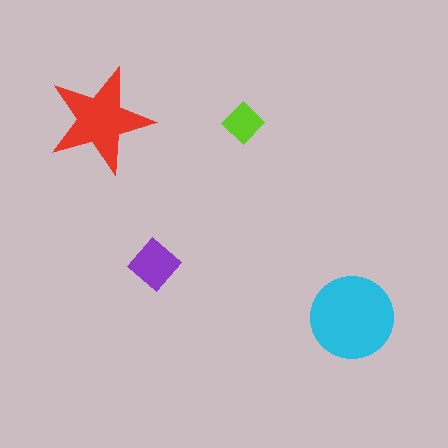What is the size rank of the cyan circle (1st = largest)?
1st.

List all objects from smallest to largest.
The lime diamond, the purple diamond, the red star, the cyan circle.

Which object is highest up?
The red star is topmost.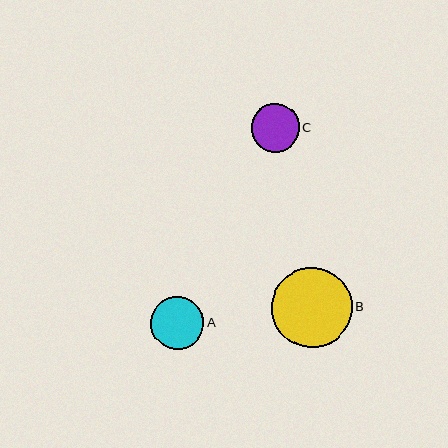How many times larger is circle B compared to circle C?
Circle B is approximately 1.7 times the size of circle C.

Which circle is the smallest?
Circle C is the smallest with a size of approximately 48 pixels.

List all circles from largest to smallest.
From largest to smallest: B, A, C.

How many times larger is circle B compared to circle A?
Circle B is approximately 1.5 times the size of circle A.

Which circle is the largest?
Circle B is the largest with a size of approximately 81 pixels.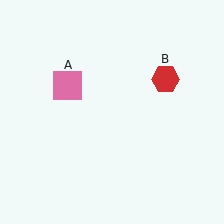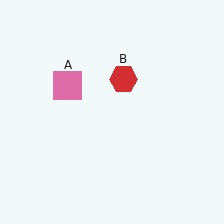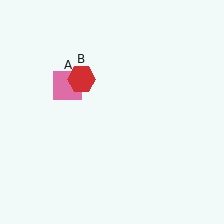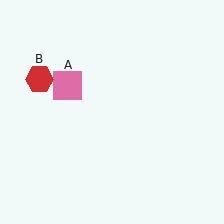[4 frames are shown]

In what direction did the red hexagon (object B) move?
The red hexagon (object B) moved left.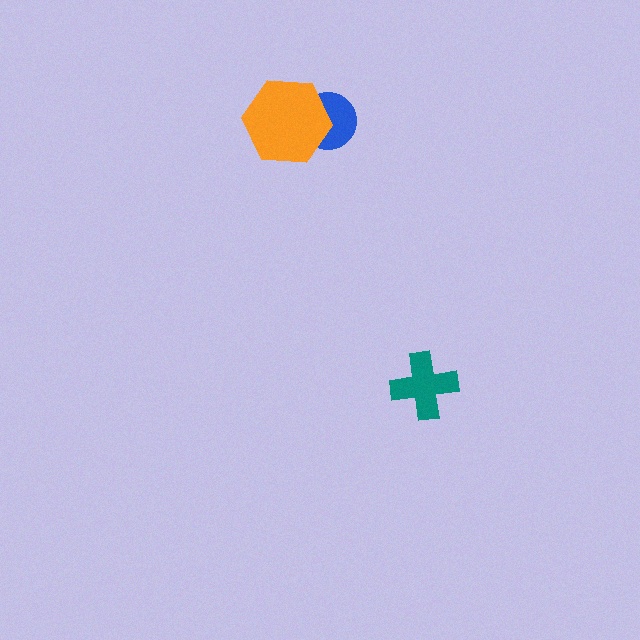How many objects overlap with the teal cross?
0 objects overlap with the teal cross.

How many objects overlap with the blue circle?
1 object overlaps with the blue circle.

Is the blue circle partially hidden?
Yes, it is partially covered by another shape.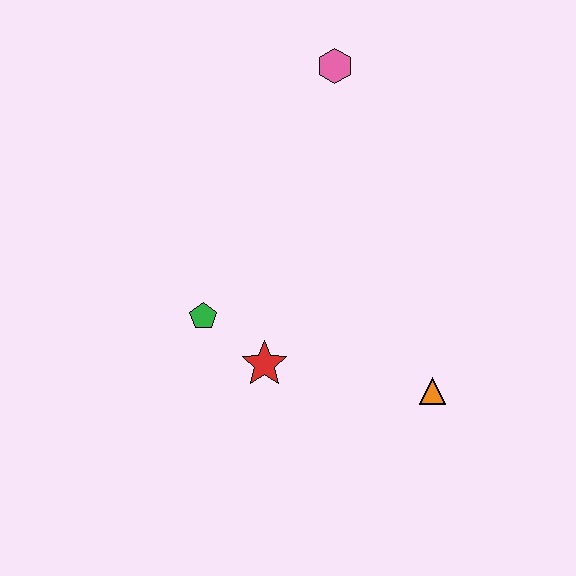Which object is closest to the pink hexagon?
The green pentagon is closest to the pink hexagon.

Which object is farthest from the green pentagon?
The pink hexagon is farthest from the green pentagon.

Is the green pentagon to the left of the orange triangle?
Yes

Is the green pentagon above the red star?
Yes